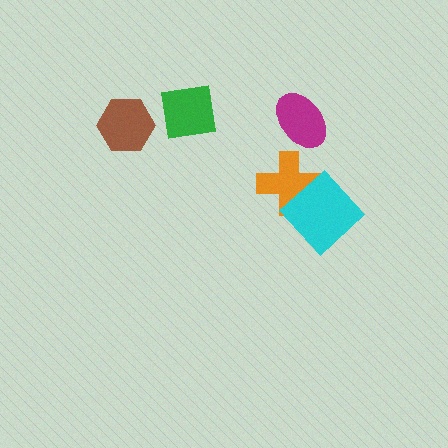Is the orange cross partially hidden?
Yes, it is partially covered by another shape.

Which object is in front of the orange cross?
The cyan diamond is in front of the orange cross.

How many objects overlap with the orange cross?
1 object overlaps with the orange cross.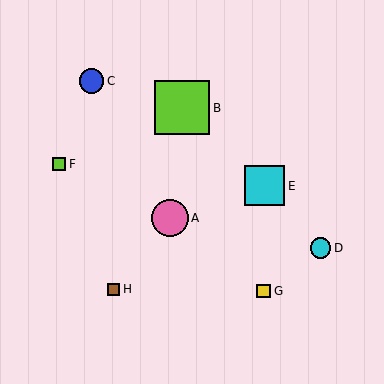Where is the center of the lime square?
The center of the lime square is at (59, 164).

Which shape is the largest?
The lime square (labeled B) is the largest.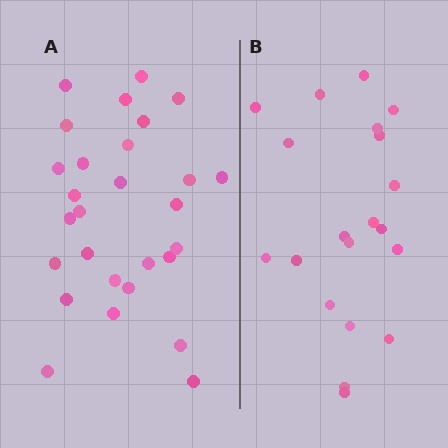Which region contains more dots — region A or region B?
Region A (the left region) has more dots.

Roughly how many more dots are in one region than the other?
Region A has roughly 8 or so more dots than region B.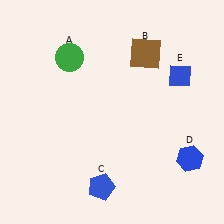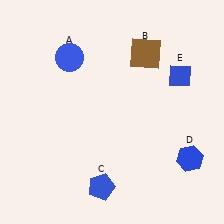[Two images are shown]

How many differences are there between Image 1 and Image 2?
There is 1 difference between the two images.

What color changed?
The circle (A) changed from green in Image 1 to blue in Image 2.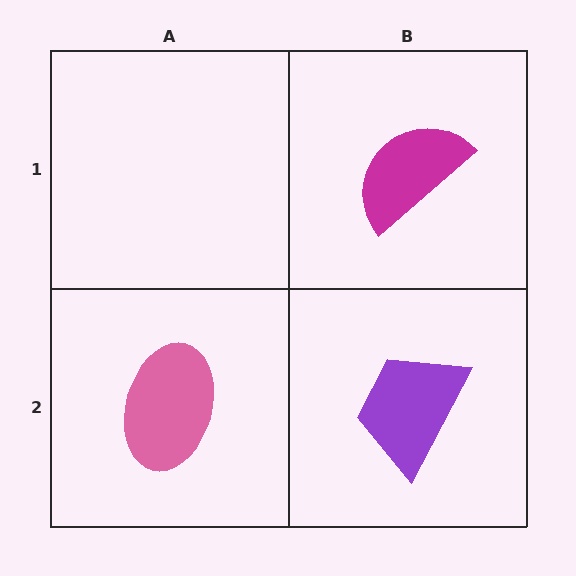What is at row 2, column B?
A purple trapezoid.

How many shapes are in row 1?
1 shape.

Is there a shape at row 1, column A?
No, that cell is empty.